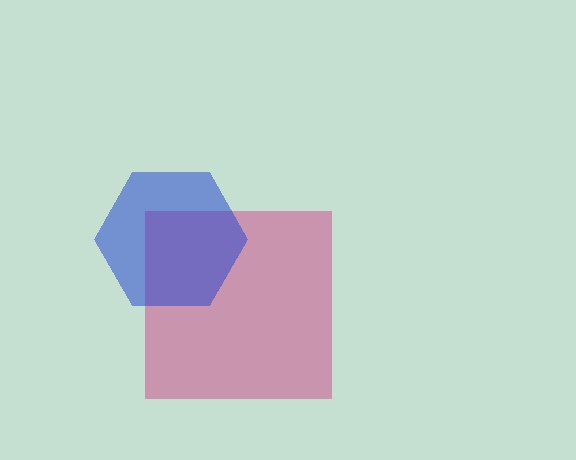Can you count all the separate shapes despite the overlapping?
Yes, there are 2 separate shapes.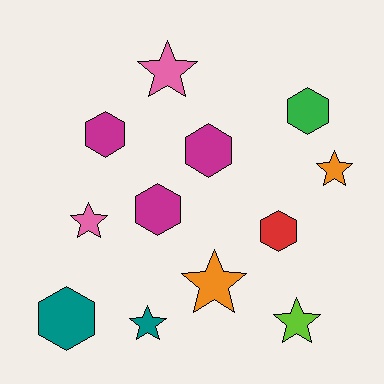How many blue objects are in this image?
There are no blue objects.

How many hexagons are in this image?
There are 6 hexagons.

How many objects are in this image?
There are 12 objects.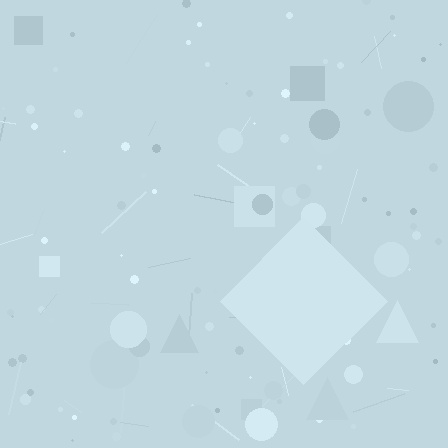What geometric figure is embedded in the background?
A diamond is embedded in the background.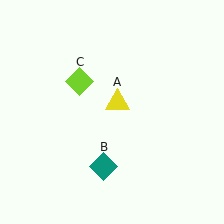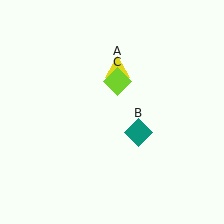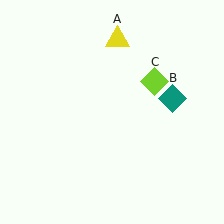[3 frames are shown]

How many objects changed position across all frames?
3 objects changed position: yellow triangle (object A), teal diamond (object B), lime diamond (object C).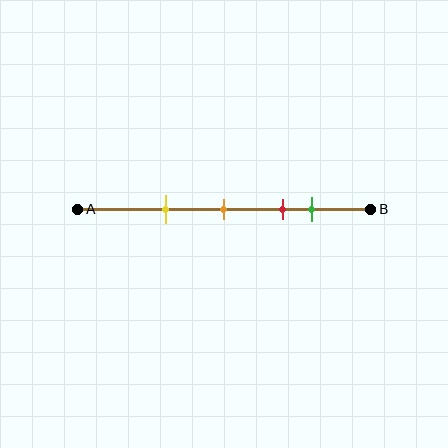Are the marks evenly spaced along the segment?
No, the marks are not evenly spaced.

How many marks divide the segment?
There are 4 marks dividing the segment.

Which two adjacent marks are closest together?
The red and green marks are the closest adjacent pair.